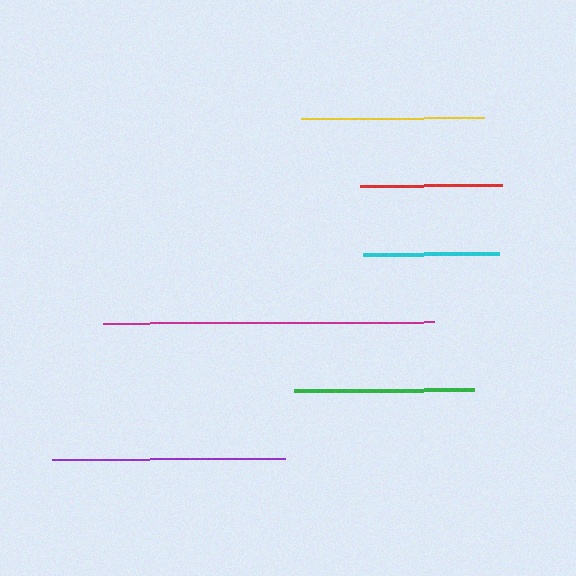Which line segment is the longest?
The magenta line is the longest at approximately 331 pixels.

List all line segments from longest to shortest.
From longest to shortest: magenta, purple, yellow, green, red, cyan.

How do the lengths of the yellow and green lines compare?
The yellow and green lines are approximately the same length.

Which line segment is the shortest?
The cyan line is the shortest at approximately 135 pixels.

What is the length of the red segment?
The red segment is approximately 143 pixels long.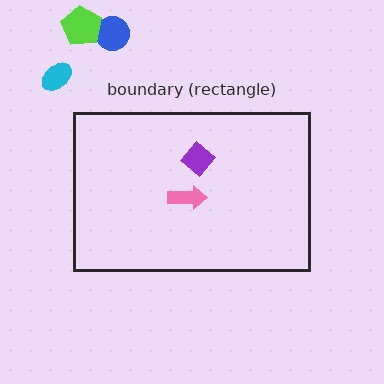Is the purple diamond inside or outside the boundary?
Inside.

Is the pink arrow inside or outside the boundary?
Inside.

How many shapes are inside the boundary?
2 inside, 3 outside.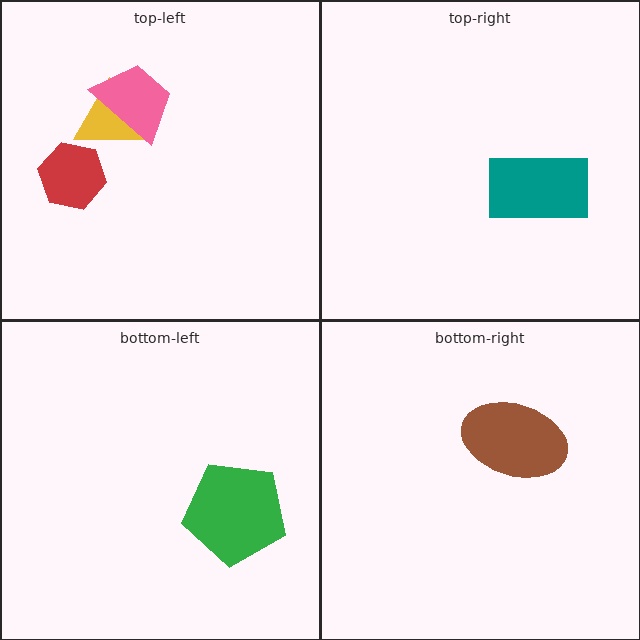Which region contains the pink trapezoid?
The top-left region.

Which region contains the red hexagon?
The top-left region.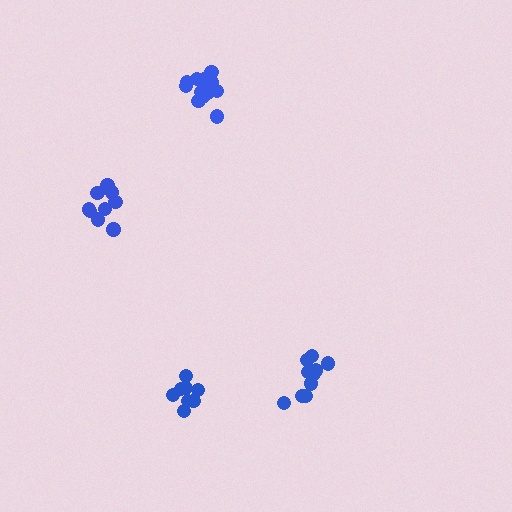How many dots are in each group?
Group 1: 8 dots, Group 2: 9 dots, Group 3: 13 dots, Group 4: 10 dots (40 total).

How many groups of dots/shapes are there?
There are 4 groups.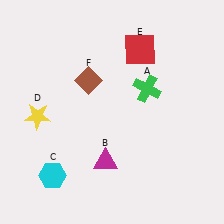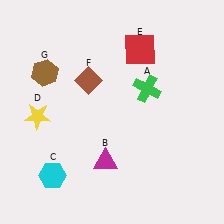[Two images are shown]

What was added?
A brown hexagon (G) was added in Image 2.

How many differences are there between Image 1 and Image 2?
There is 1 difference between the two images.